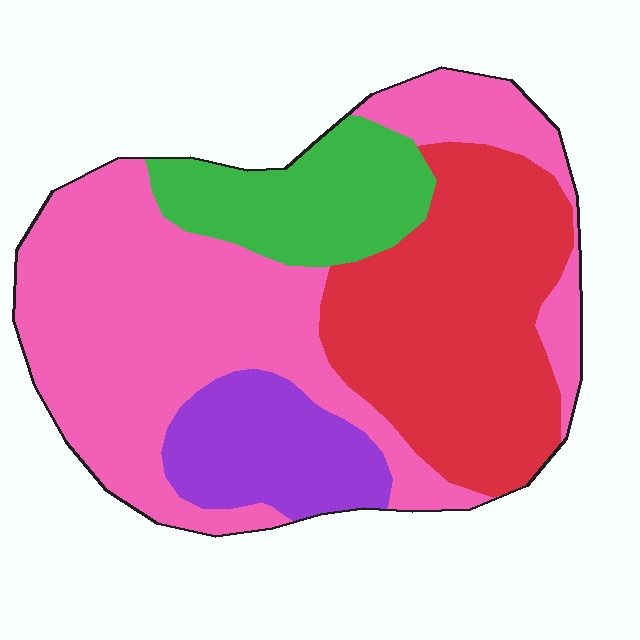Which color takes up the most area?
Pink, at roughly 45%.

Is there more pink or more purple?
Pink.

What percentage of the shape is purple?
Purple takes up about one eighth (1/8) of the shape.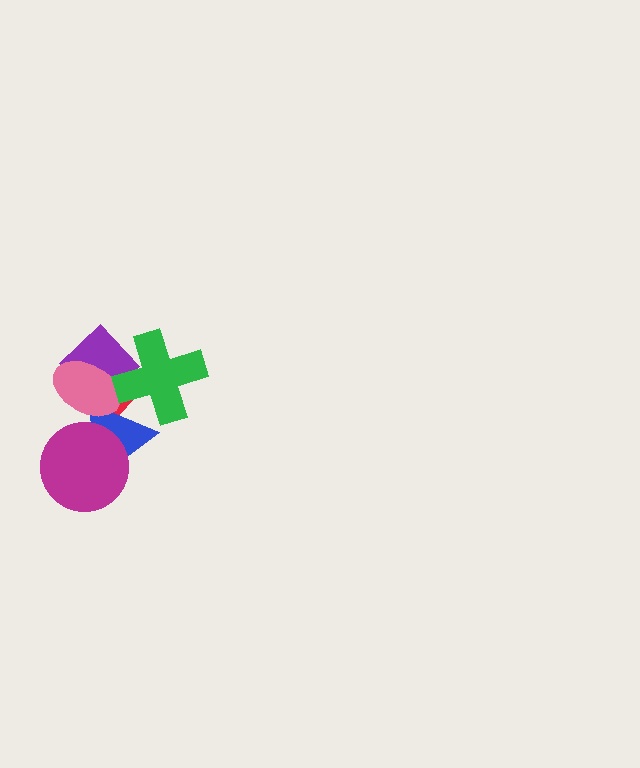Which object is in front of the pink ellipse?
The green cross is in front of the pink ellipse.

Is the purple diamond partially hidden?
Yes, it is partially covered by another shape.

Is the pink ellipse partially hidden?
Yes, it is partially covered by another shape.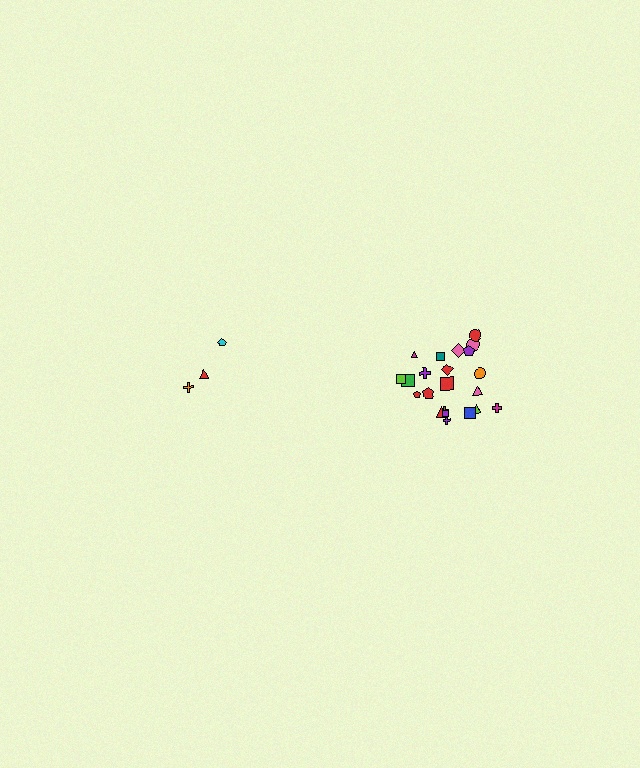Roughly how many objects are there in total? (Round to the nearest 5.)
Roughly 25 objects in total.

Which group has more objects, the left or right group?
The right group.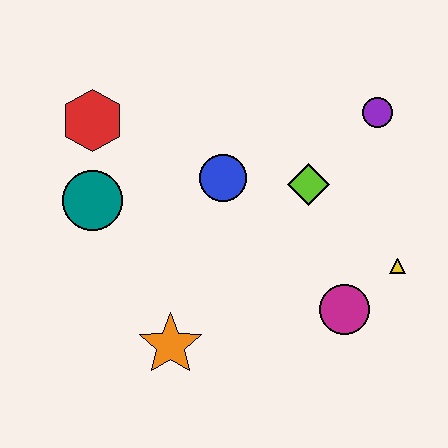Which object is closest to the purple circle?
The lime diamond is closest to the purple circle.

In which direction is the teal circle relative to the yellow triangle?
The teal circle is to the left of the yellow triangle.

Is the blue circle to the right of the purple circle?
No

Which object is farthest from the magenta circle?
The red hexagon is farthest from the magenta circle.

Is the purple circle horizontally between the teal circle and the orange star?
No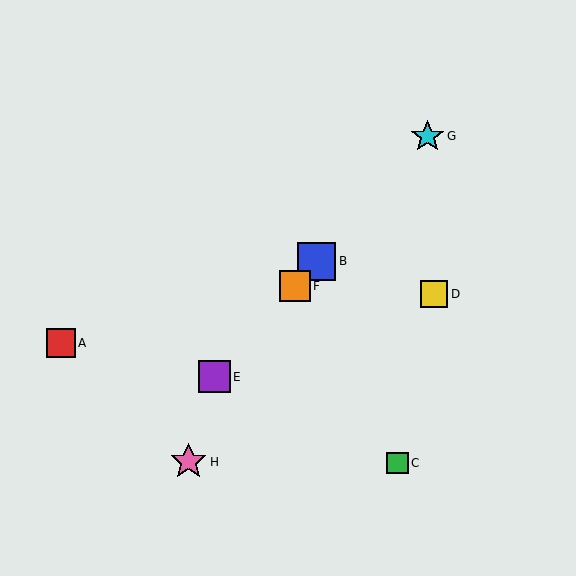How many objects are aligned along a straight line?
4 objects (B, E, F, G) are aligned along a straight line.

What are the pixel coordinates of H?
Object H is at (188, 462).